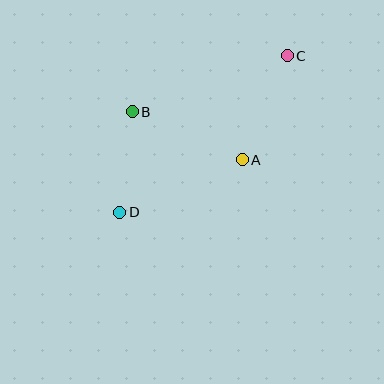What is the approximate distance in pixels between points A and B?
The distance between A and B is approximately 120 pixels.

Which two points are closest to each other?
Points B and D are closest to each other.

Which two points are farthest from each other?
Points C and D are farthest from each other.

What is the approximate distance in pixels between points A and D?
The distance between A and D is approximately 133 pixels.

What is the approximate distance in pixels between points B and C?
The distance between B and C is approximately 165 pixels.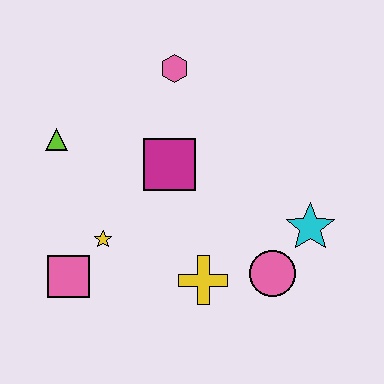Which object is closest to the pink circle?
The cyan star is closest to the pink circle.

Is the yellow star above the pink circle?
Yes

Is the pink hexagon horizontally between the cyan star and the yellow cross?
No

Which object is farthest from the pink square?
The cyan star is farthest from the pink square.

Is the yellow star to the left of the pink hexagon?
Yes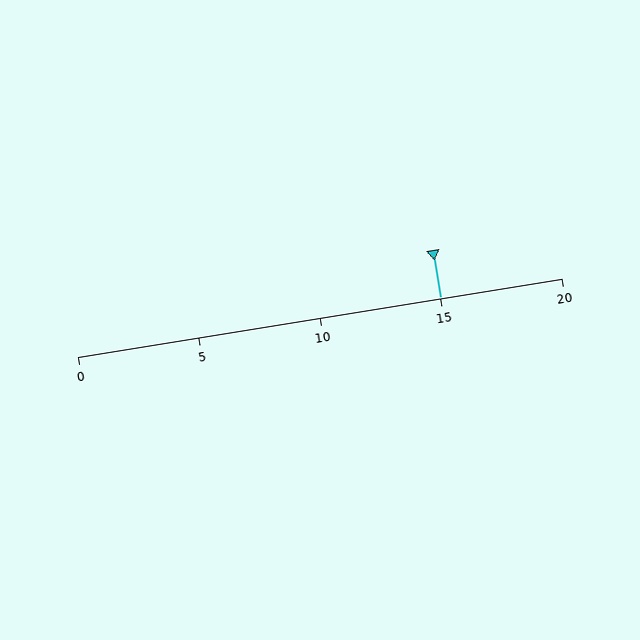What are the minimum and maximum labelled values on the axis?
The axis runs from 0 to 20.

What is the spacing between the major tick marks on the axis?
The major ticks are spaced 5 apart.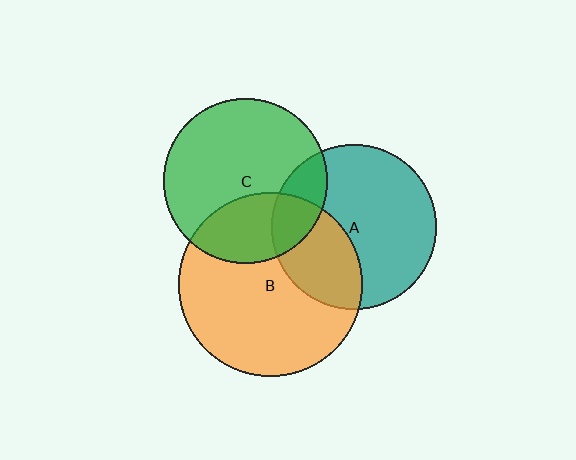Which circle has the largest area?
Circle B (orange).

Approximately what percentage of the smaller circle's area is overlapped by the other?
Approximately 35%.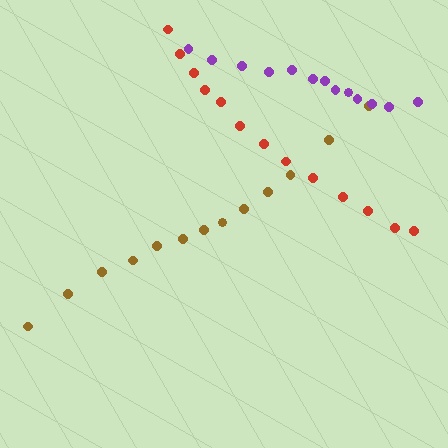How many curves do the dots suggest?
There are 3 distinct paths.